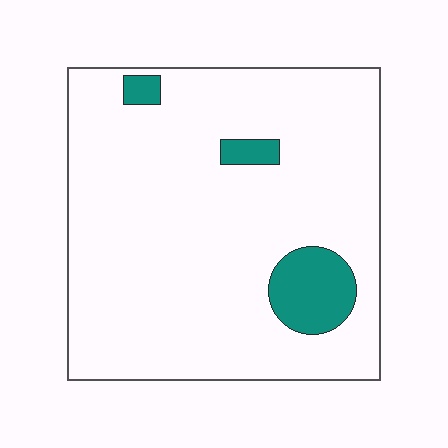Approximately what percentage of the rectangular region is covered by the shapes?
Approximately 10%.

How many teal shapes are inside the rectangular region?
3.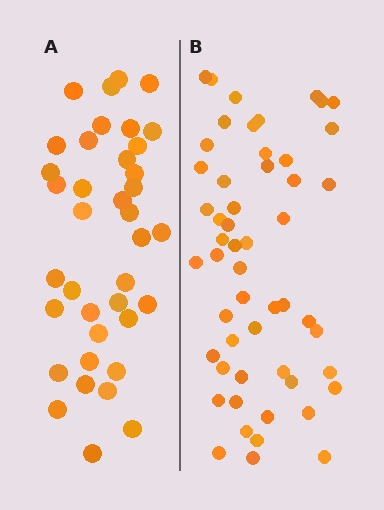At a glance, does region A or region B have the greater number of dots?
Region B (the right region) has more dots.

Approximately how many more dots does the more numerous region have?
Region B has approximately 15 more dots than region A.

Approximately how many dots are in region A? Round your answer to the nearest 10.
About 40 dots. (The exact count is 38, which rounds to 40.)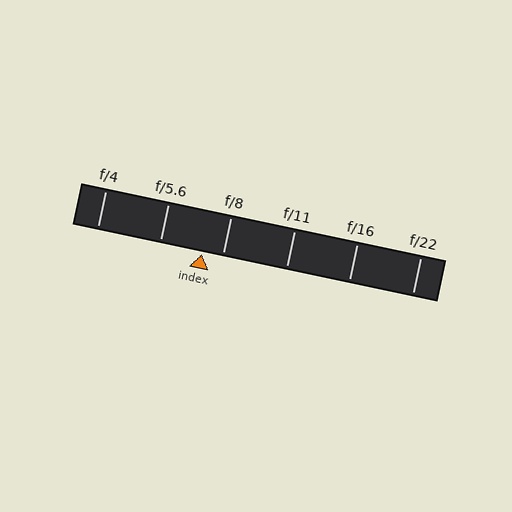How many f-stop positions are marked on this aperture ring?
There are 6 f-stop positions marked.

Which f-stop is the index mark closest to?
The index mark is closest to f/8.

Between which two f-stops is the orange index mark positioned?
The index mark is between f/5.6 and f/8.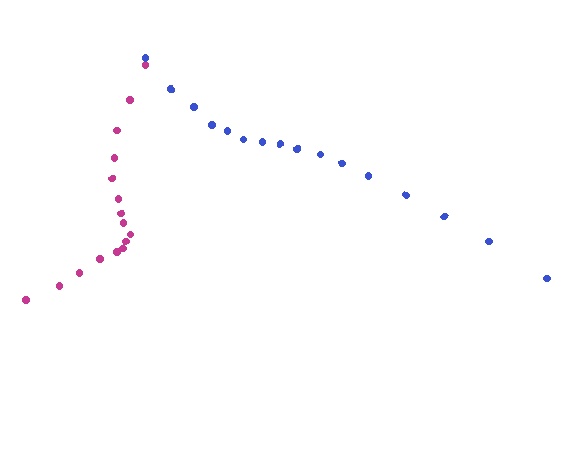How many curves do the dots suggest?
There are 2 distinct paths.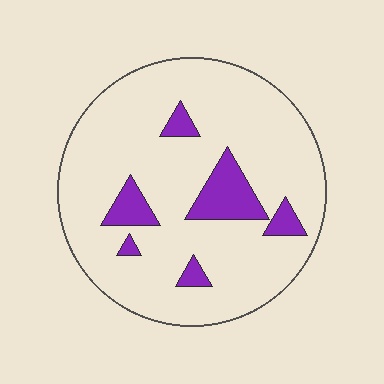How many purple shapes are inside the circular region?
6.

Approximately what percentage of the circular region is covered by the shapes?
Approximately 15%.